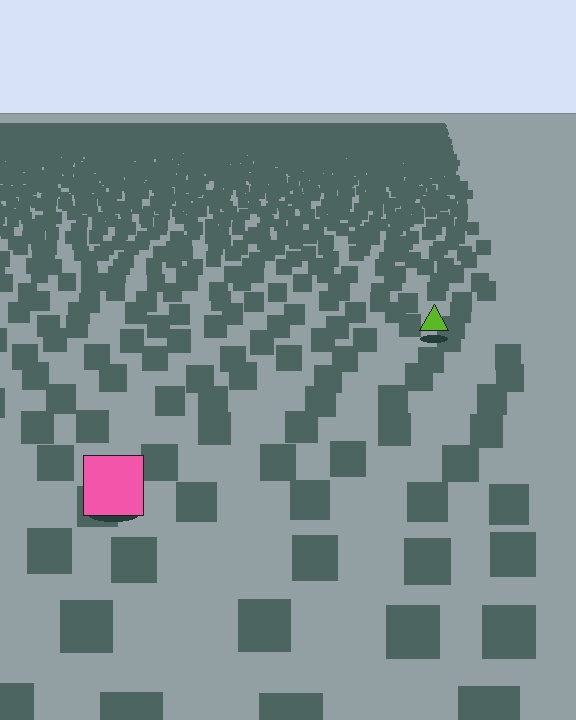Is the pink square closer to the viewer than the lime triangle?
Yes. The pink square is closer — you can tell from the texture gradient: the ground texture is coarser near it.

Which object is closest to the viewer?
The pink square is closest. The texture marks near it are larger and more spread out.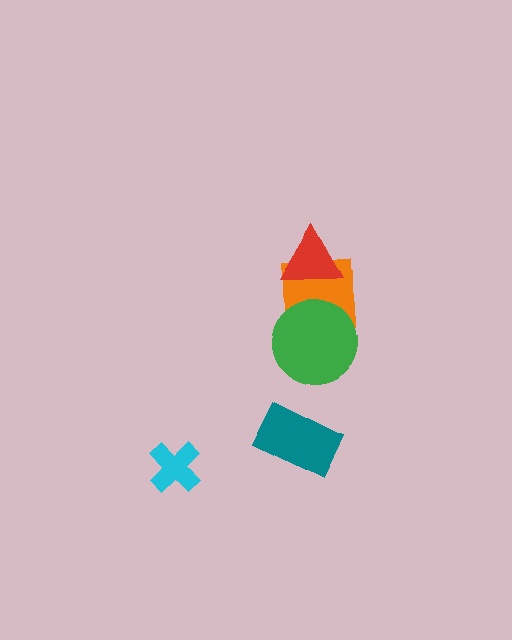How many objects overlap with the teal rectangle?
0 objects overlap with the teal rectangle.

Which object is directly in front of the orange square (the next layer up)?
The green circle is directly in front of the orange square.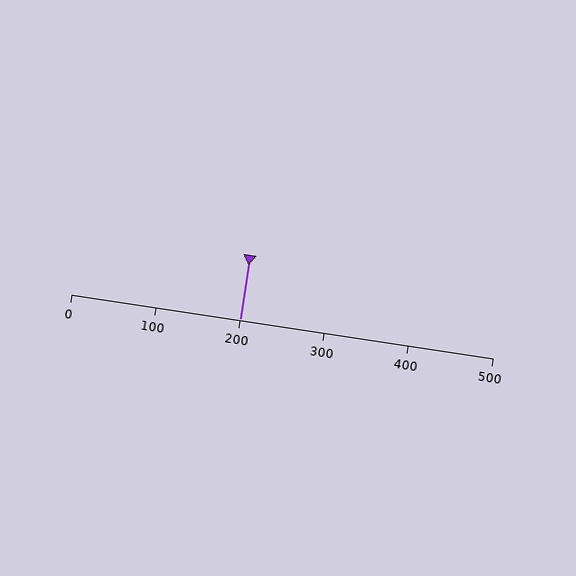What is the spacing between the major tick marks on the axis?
The major ticks are spaced 100 apart.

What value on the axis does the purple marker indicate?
The marker indicates approximately 200.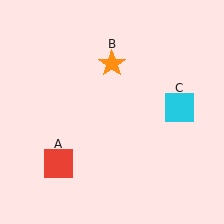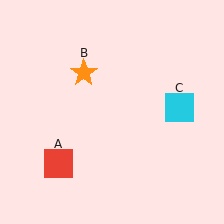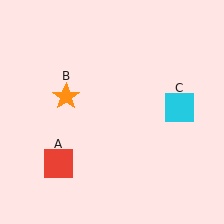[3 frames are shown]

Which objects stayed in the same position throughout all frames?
Red square (object A) and cyan square (object C) remained stationary.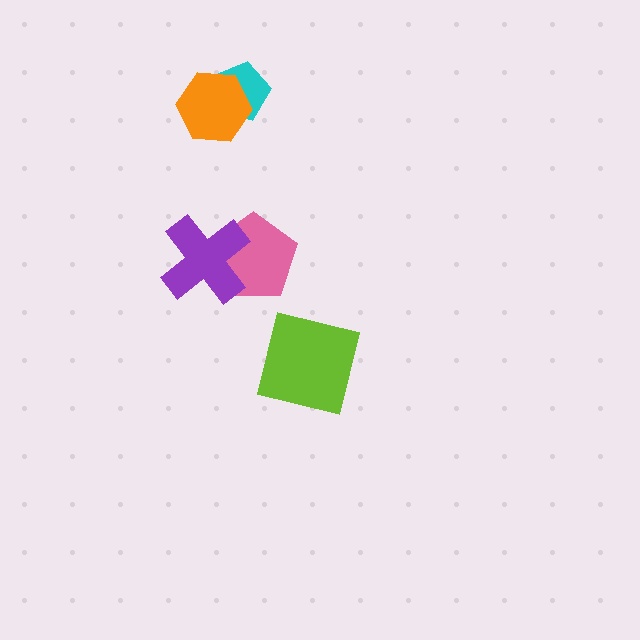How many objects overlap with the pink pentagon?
1 object overlaps with the pink pentagon.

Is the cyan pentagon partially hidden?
Yes, it is partially covered by another shape.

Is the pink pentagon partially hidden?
Yes, it is partially covered by another shape.